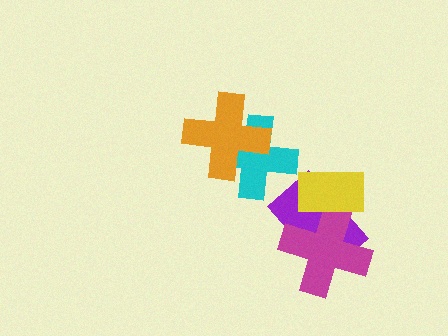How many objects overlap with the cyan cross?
1 object overlaps with the cyan cross.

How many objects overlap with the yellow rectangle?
2 objects overlap with the yellow rectangle.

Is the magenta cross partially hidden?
Yes, it is partially covered by another shape.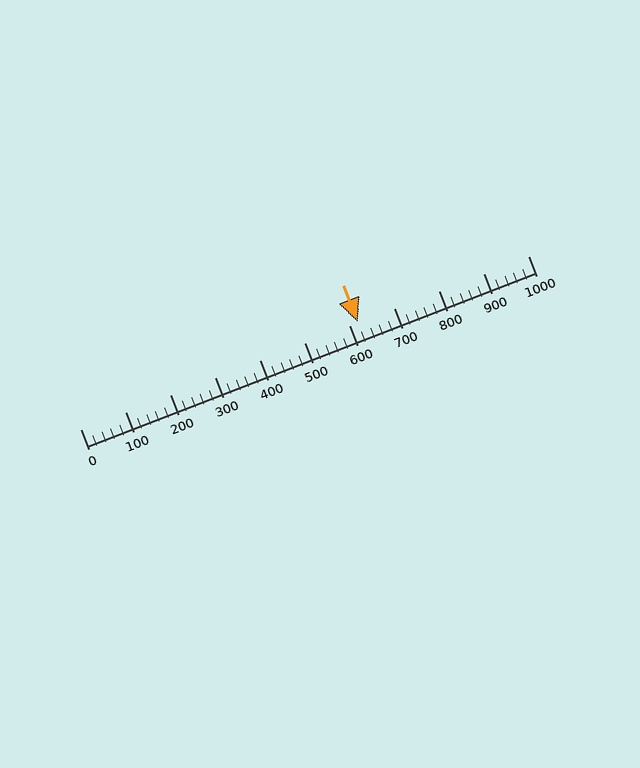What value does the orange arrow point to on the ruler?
The orange arrow points to approximately 620.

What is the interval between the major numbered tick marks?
The major tick marks are spaced 100 units apart.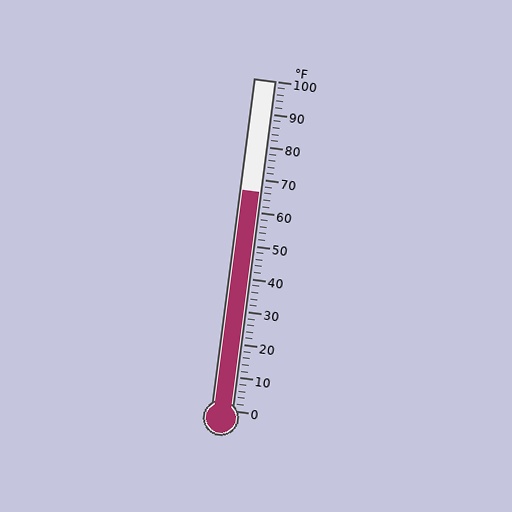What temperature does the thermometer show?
The thermometer shows approximately 66°F.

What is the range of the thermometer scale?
The thermometer scale ranges from 0°F to 100°F.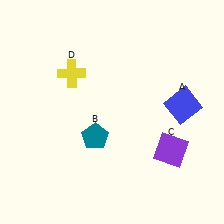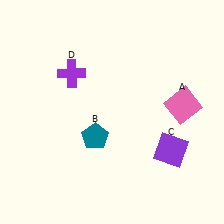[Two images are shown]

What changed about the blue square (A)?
In Image 1, A is blue. In Image 2, it changed to pink.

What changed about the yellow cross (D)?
In Image 1, D is yellow. In Image 2, it changed to purple.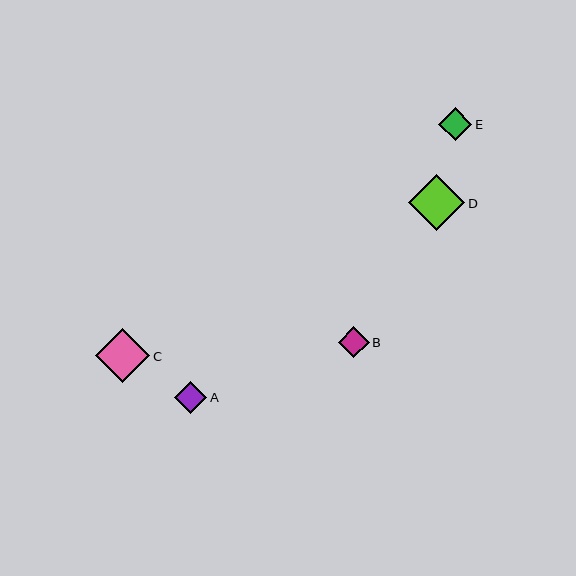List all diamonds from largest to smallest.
From largest to smallest: D, C, E, A, B.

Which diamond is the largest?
Diamond D is the largest with a size of approximately 56 pixels.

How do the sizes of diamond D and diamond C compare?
Diamond D and diamond C are approximately the same size.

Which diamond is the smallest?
Diamond B is the smallest with a size of approximately 31 pixels.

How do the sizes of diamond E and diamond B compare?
Diamond E and diamond B are approximately the same size.